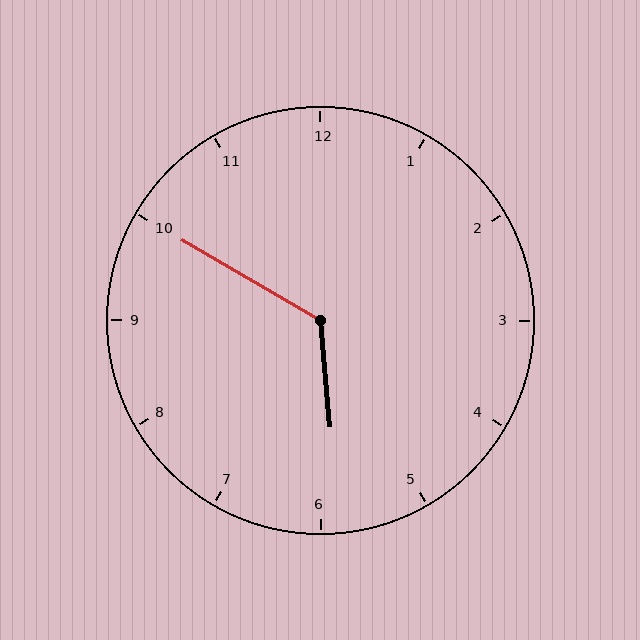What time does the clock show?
5:50.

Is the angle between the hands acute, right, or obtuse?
It is obtuse.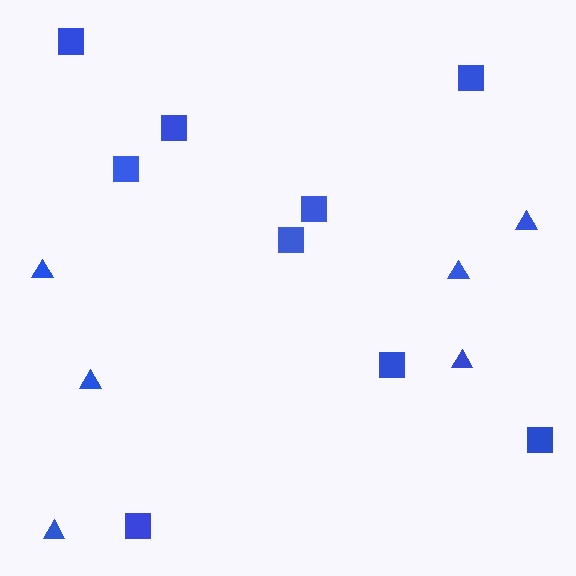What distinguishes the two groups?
There are 2 groups: one group of squares (9) and one group of triangles (6).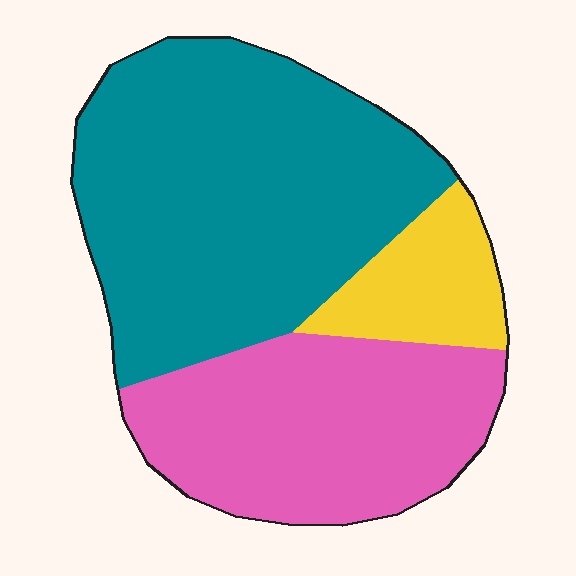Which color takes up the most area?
Teal, at roughly 55%.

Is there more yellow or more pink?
Pink.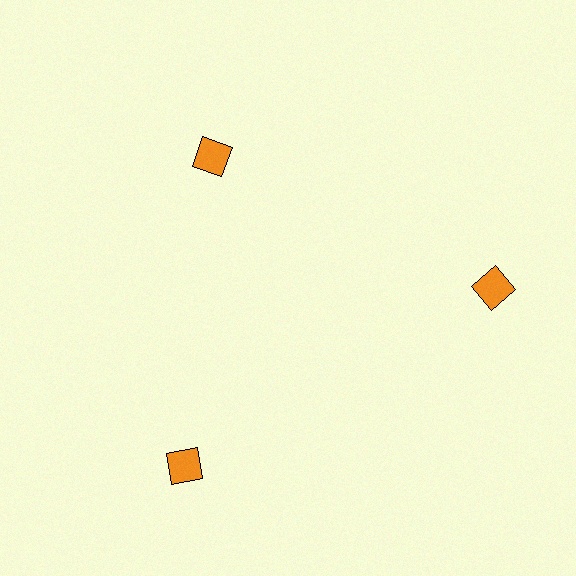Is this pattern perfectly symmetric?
No. The 3 orange squares are arranged in a ring, but one element near the 11 o'clock position is pulled inward toward the center, breaking the 3-fold rotational symmetry.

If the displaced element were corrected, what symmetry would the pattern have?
It would have 3-fold rotational symmetry — the pattern would map onto itself every 120 degrees.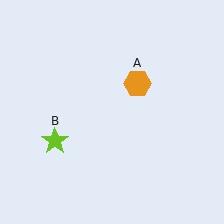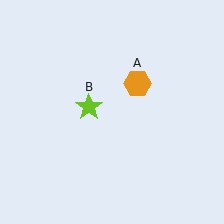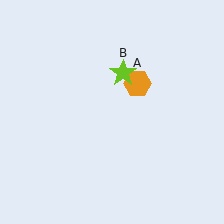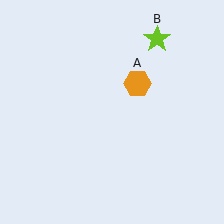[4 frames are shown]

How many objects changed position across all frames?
1 object changed position: lime star (object B).